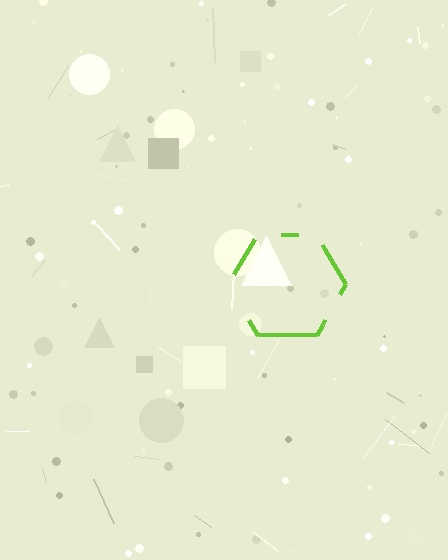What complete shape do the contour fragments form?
The contour fragments form a hexagon.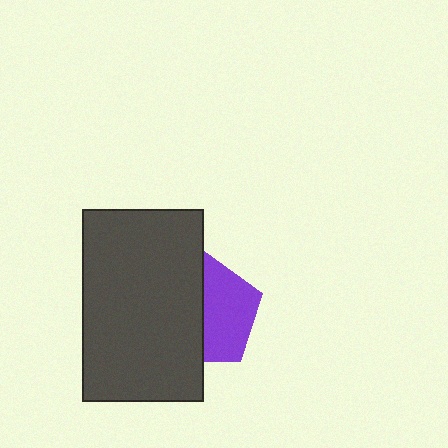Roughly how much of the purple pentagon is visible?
About half of it is visible (roughly 52%).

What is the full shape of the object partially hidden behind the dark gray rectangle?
The partially hidden object is a purple pentagon.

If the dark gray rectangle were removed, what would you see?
You would see the complete purple pentagon.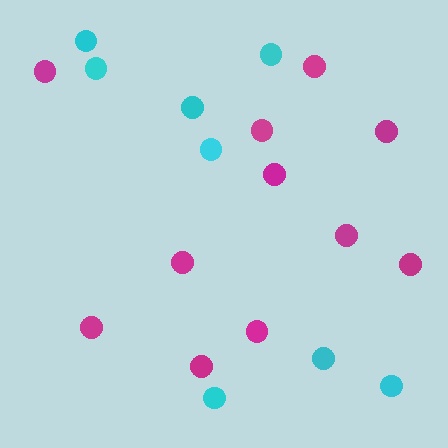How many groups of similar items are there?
There are 2 groups: one group of cyan circles (8) and one group of magenta circles (11).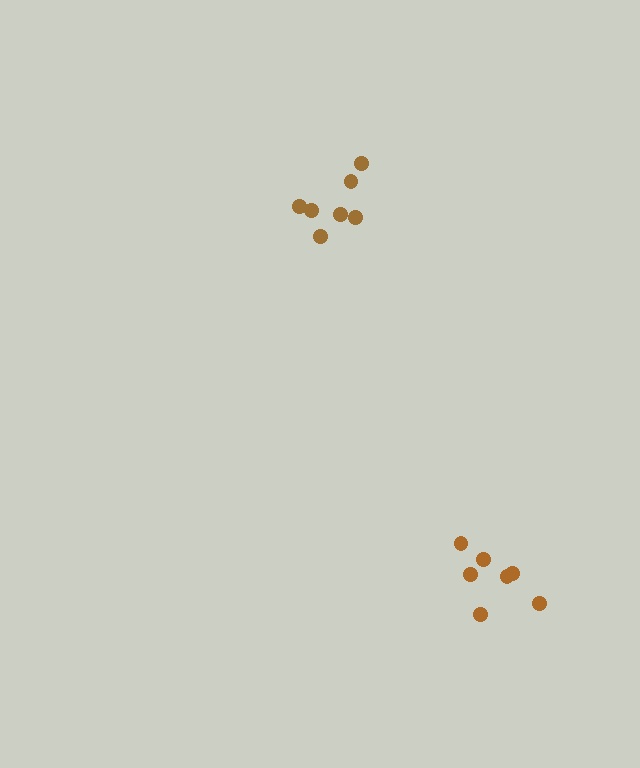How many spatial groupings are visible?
There are 2 spatial groupings.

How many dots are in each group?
Group 1: 7 dots, Group 2: 7 dots (14 total).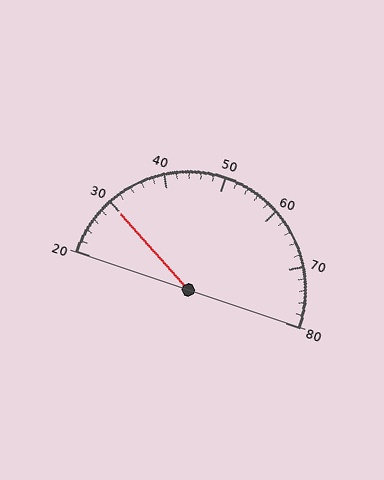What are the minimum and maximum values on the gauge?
The gauge ranges from 20 to 80.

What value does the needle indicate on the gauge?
The needle indicates approximately 30.